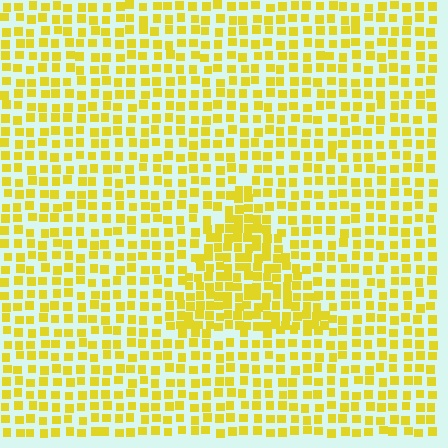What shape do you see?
I see a triangle.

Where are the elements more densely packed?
The elements are more densely packed inside the triangle boundary.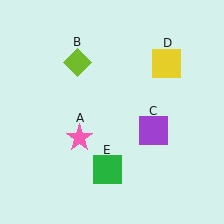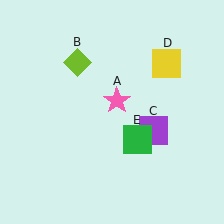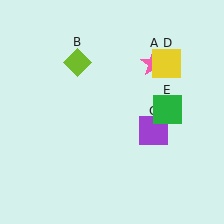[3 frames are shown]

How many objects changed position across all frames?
2 objects changed position: pink star (object A), green square (object E).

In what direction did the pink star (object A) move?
The pink star (object A) moved up and to the right.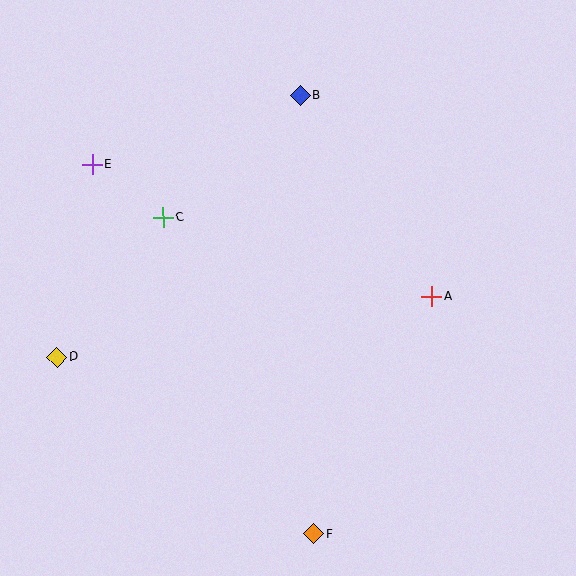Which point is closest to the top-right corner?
Point B is closest to the top-right corner.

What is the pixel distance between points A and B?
The distance between A and B is 240 pixels.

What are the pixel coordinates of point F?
Point F is at (313, 534).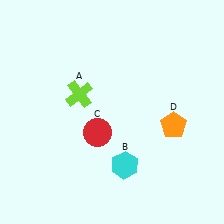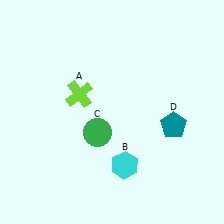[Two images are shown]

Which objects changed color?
C changed from red to green. D changed from orange to teal.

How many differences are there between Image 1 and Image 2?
There are 2 differences between the two images.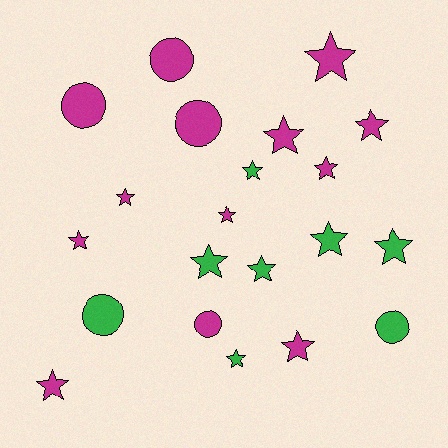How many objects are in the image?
There are 21 objects.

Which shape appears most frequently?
Star, with 15 objects.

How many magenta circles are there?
There are 4 magenta circles.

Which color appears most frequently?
Magenta, with 13 objects.